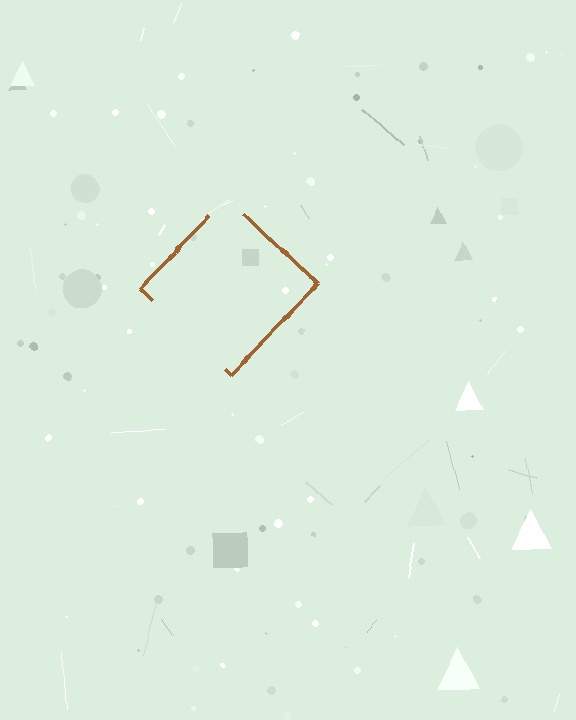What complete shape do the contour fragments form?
The contour fragments form a diamond.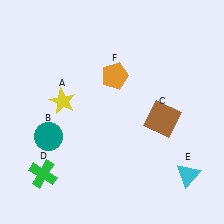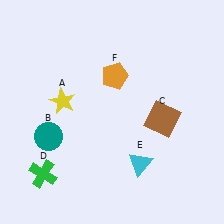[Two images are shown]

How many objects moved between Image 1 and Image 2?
1 object moved between the two images.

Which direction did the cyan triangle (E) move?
The cyan triangle (E) moved left.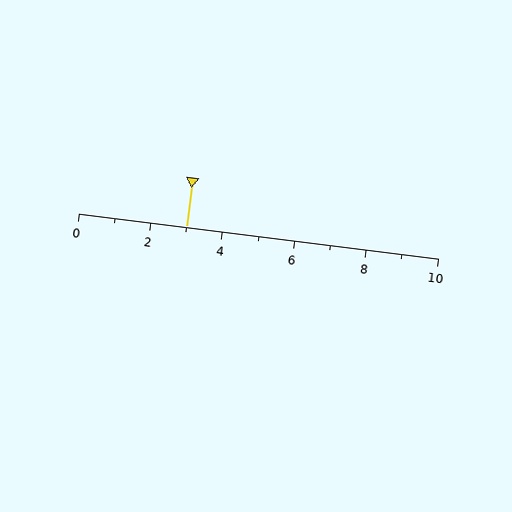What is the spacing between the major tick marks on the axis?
The major ticks are spaced 2 apart.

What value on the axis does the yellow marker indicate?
The marker indicates approximately 3.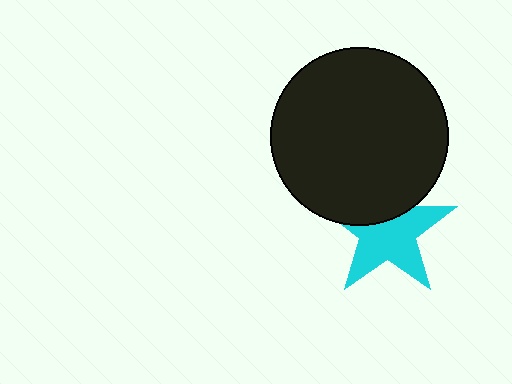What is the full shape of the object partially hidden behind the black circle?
The partially hidden object is a cyan star.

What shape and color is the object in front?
The object in front is a black circle.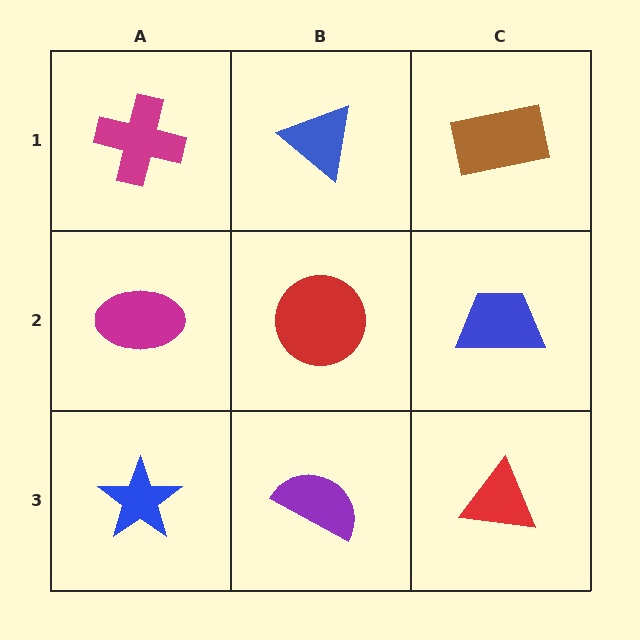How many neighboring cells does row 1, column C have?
2.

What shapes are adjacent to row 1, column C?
A blue trapezoid (row 2, column C), a blue triangle (row 1, column B).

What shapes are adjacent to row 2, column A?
A magenta cross (row 1, column A), a blue star (row 3, column A), a red circle (row 2, column B).